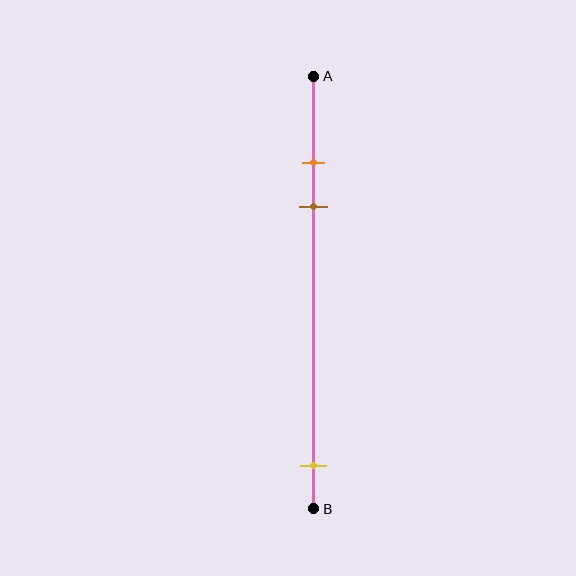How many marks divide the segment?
There are 3 marks dividing the segment.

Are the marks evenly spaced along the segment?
No, the marks are not evenly spaced.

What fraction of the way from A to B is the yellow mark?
The yellow mark is approximately 90% (0.9) of the way from A to B.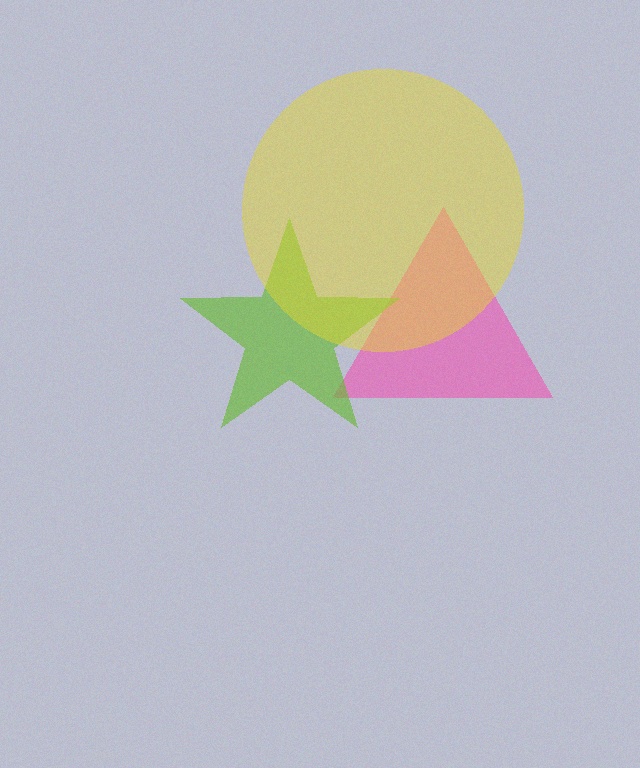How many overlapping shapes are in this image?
There are 3 overlapping shapes in the image.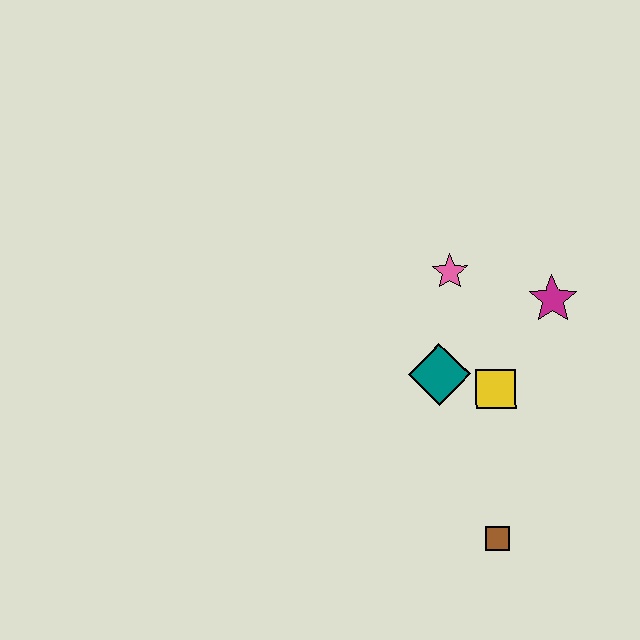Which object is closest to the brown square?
The yellow square is closest to the brown square.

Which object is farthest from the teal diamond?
The brown square is farthest from the teal diamond.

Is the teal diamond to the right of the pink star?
No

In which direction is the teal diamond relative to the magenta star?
The teal diamond is to the left of the magenta star.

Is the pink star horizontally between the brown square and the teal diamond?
Yes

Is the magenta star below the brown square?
No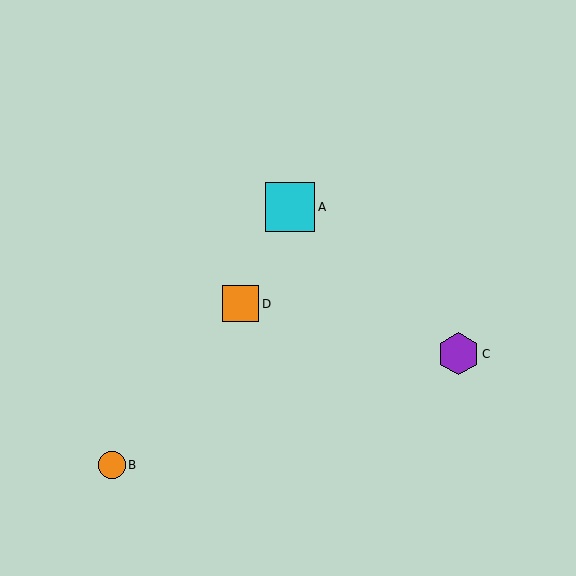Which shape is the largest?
The cyan square (labeled A) is the largest.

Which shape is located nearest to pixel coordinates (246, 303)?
The orange square (labeled D) at (241, 304) is nearest to that location.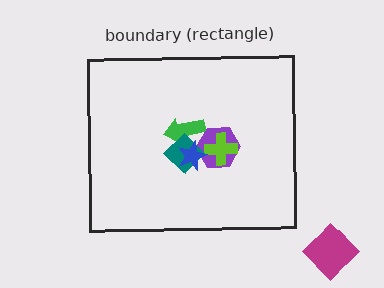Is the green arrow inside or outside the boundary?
Inside.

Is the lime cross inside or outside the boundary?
Inside.